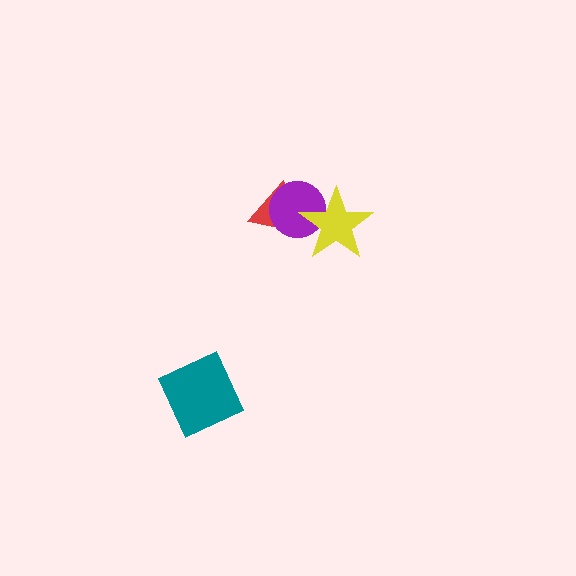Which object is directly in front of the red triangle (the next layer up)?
The purple circle is directly in front of the red triangle.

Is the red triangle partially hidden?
Yes, it is partially covered by another shape.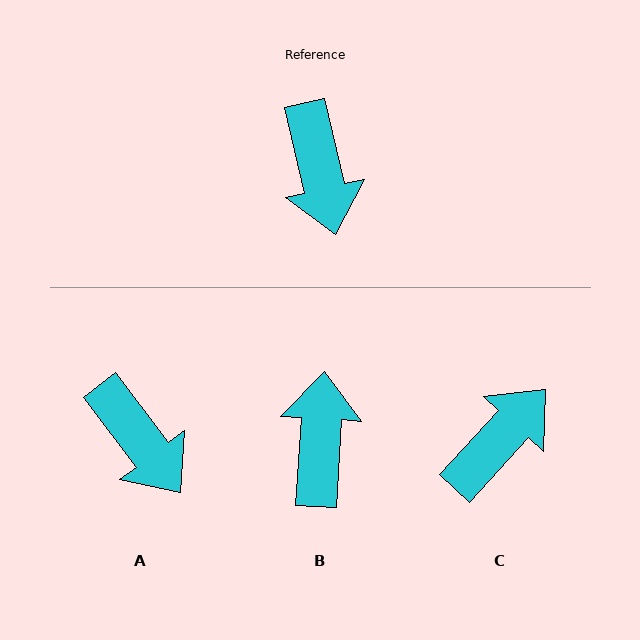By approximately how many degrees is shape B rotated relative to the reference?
Approximately 163 degrees counter-clockwise.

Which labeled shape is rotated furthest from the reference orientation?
B, about 163 degrees away.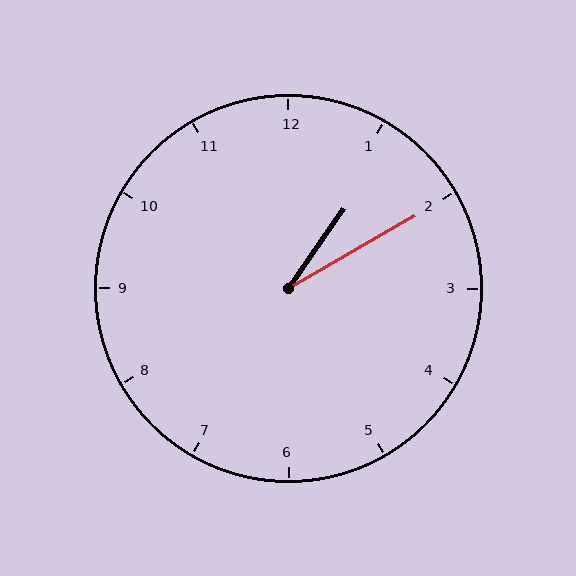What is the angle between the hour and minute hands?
Approximately 25 degrees.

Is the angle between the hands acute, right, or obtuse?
It is acute.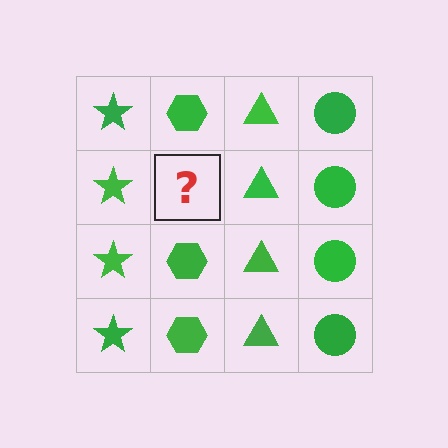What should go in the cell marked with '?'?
The missing cell should contain a green hexagon.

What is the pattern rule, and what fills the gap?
The rule is that each column has a consistent shape. The gap should be filled with a green hexagon.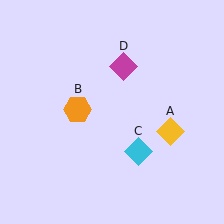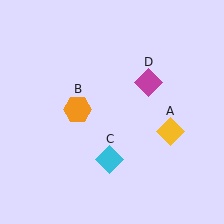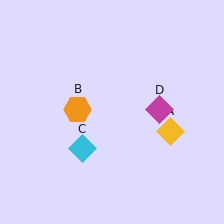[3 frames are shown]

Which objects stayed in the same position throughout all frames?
Yellow diamond (object A) and orange hexagon (object B) remained stationary.